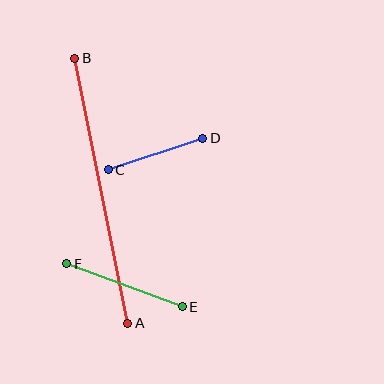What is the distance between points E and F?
The distance is approximately 123 pixels.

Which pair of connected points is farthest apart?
Points A and B are farthest apart.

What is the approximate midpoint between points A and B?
The midpoint is at approximately (101, 191) pixels.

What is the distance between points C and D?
The distance is approximately 100 pixels.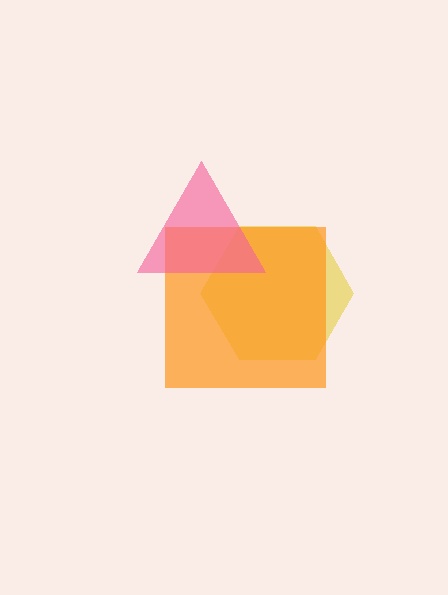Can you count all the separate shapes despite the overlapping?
Yes, there are 3 separate shapes.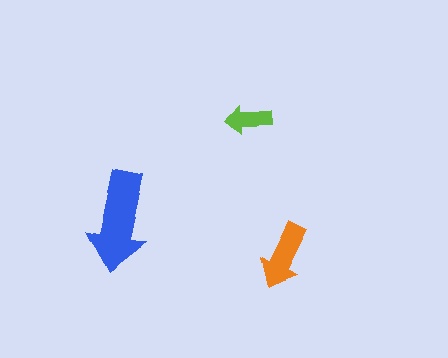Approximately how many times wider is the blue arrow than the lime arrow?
About 2 times wider.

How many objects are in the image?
There are 3 objects in the image.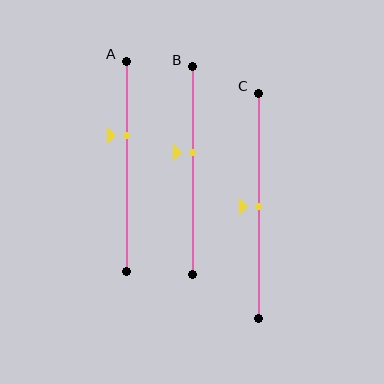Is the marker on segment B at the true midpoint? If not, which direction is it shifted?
No, the marker on segment B is shifted upward by about 9% of the segment length.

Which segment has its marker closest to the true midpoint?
Segment C has its marker closest to the true midpoint.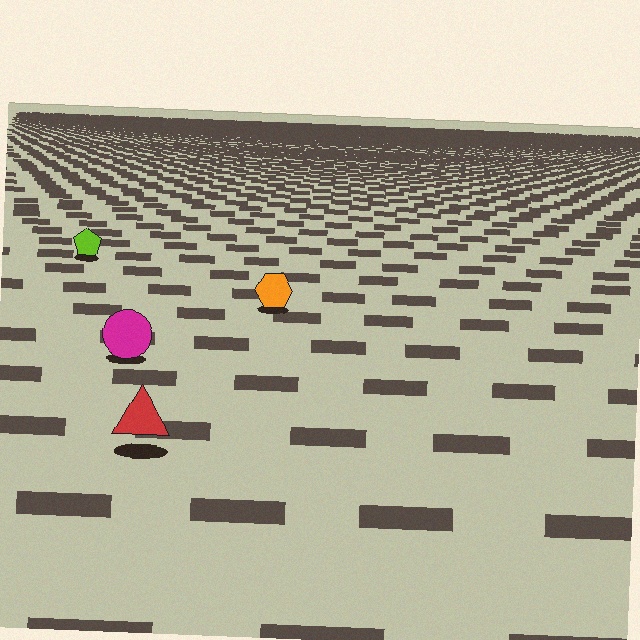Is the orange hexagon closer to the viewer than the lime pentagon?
Yes. The orange hexagon is closer — you can tell from the texture gradient: the ground texture is coarser near it.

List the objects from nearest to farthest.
From nearest to farthest: the red triangle, the magenta circle, the orange hexagon, the lime pentagon.